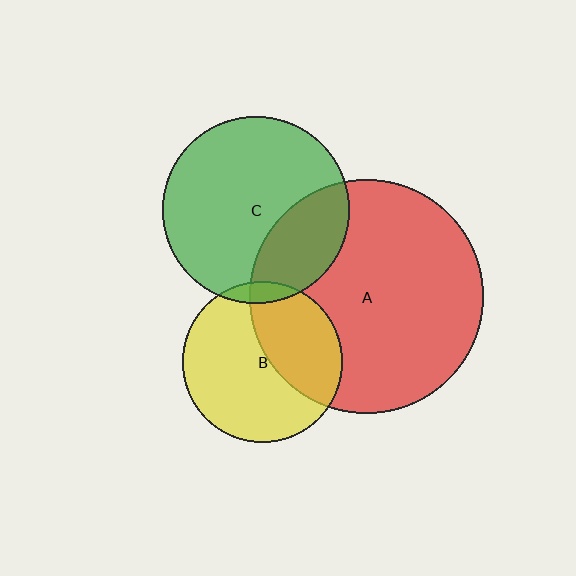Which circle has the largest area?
Circle A (red).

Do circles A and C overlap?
Yes.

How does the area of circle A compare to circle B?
Approximately 2.1 times.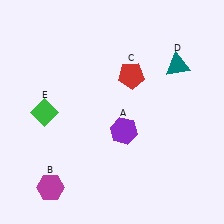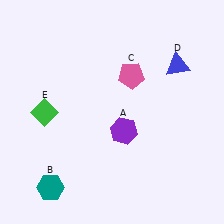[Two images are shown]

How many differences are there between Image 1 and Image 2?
There are 3 differences between the two images.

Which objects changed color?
B changed from magenta to teal. C changed from red to pink. D changed from teal to blue.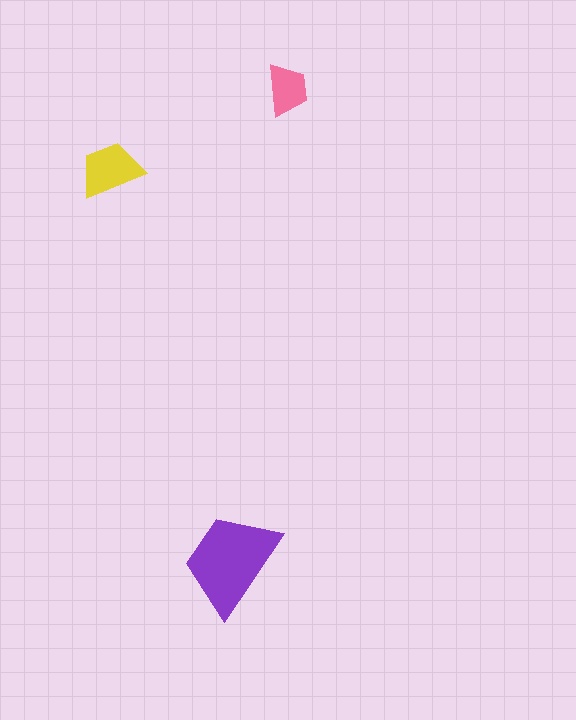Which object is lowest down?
The purple trapezoid is bottommost.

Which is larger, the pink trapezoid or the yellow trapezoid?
The yellow one.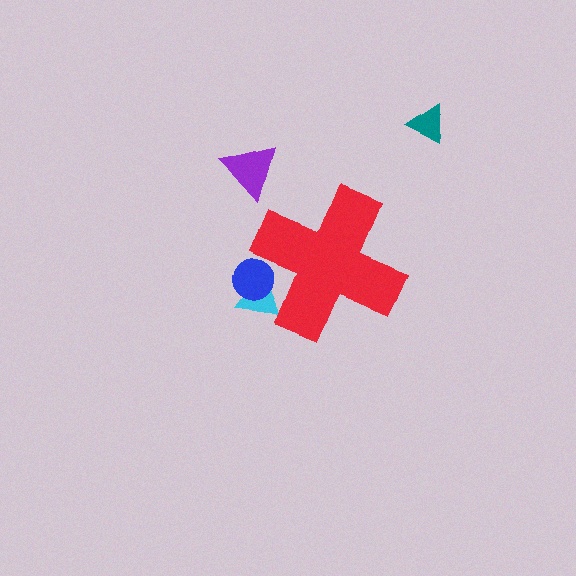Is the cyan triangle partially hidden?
Yes, the cyan triangle is partially hidden behind the red cross.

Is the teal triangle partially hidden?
No, the teal triangle is fully visible.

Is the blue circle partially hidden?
Yes, the blue circle is partially hidden behind the red cross.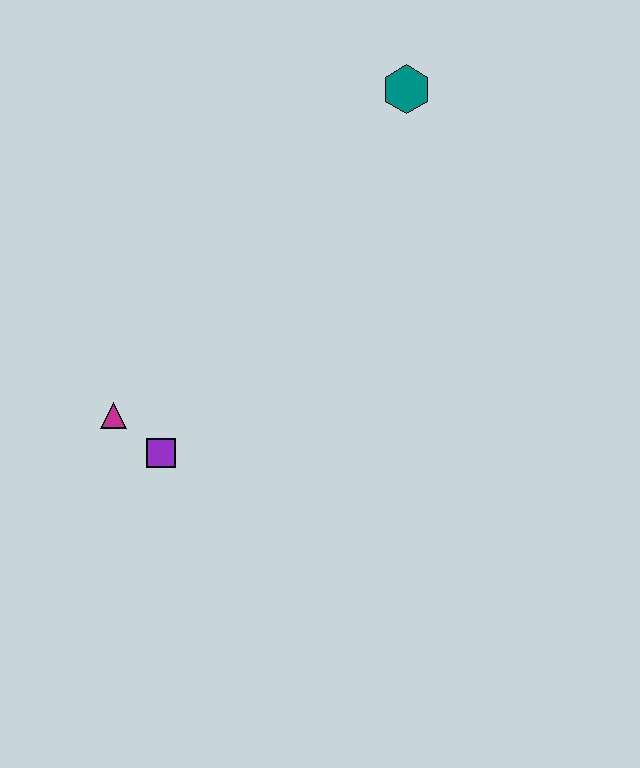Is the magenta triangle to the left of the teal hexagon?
Yes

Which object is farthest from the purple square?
The teal hexagon is farthest from the purple square.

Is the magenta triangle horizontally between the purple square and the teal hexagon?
No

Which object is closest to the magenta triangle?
The purple square is closest to the magenta triangle.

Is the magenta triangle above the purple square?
Yes